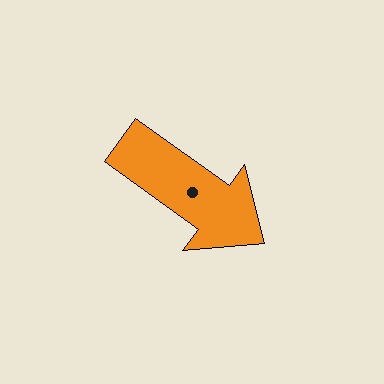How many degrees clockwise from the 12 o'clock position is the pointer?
Approximately 126 degrees.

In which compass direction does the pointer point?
Southeast.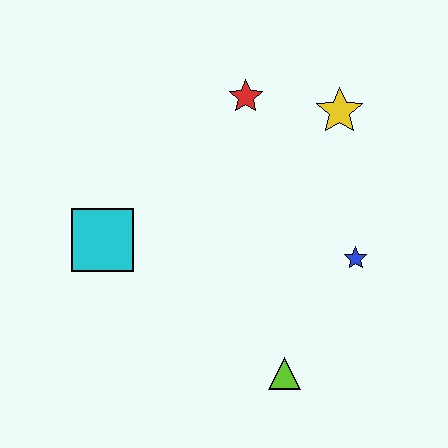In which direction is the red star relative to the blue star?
The red star is above the blue star.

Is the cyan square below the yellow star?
Yes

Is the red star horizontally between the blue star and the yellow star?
No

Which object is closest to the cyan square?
The red star is closest to the cyan square.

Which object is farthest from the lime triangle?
The red star is farthest from the lime triangle.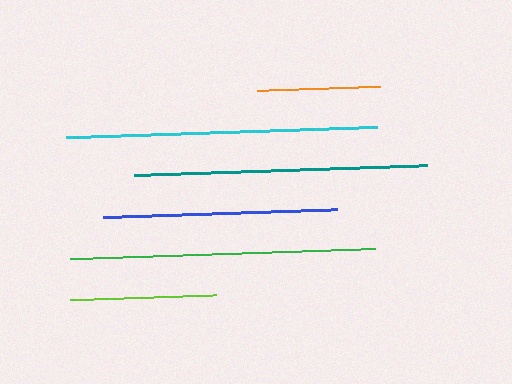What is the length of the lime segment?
The lime segment is approximately 147 pixels long.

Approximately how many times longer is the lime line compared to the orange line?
The lime line is approximately 1.2 times the length of the orange line.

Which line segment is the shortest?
The orange line is the shortest at approximately 123 pixels.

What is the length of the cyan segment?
The cyan segment is approximately 311 pixels long.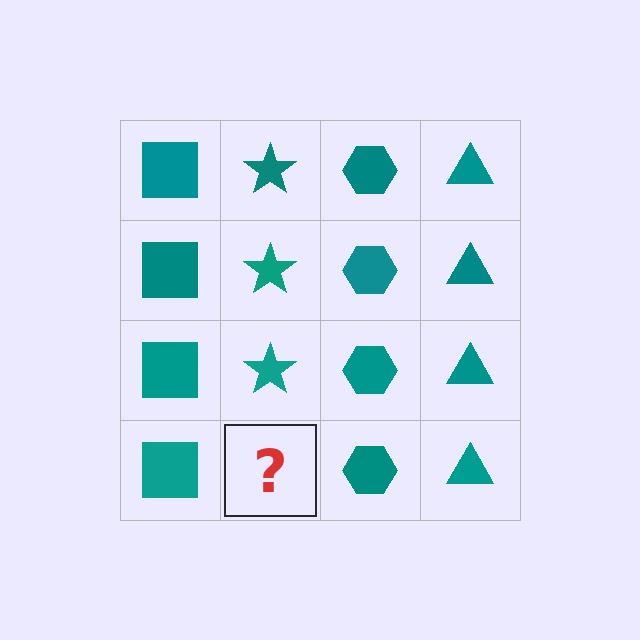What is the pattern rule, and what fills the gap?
The rule is that each column has a consistent shape. The gap should be filled with a teal star.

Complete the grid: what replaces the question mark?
The question mark should be replaced with a teal star.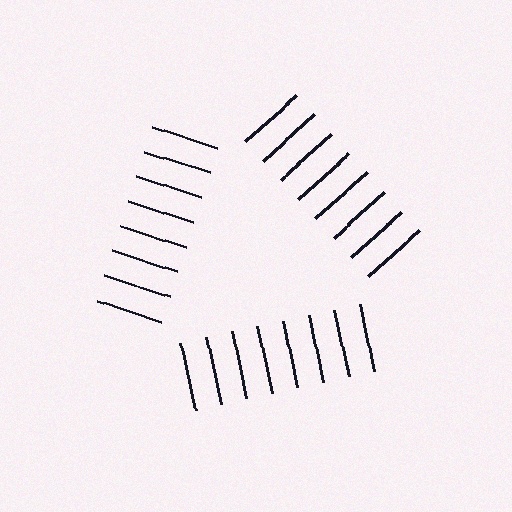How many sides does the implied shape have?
3 sides — the line-ends trace a triangle.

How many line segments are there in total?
24 — 8 along each of the 3 edges.